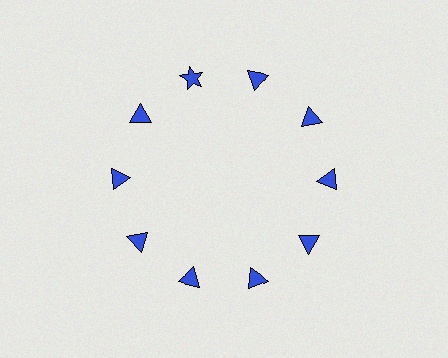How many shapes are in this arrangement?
There are 10 shapes arranged in a ring pattern.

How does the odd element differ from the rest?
It has a different shape: star instead of triangle.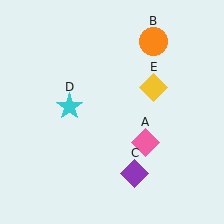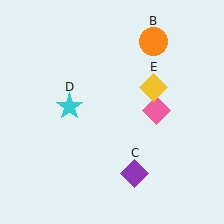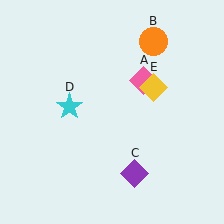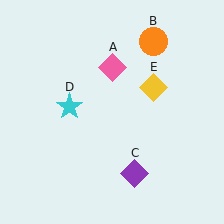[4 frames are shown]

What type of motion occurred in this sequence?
The pink diamond (object A) rotated counterclockwise around the center of the scene.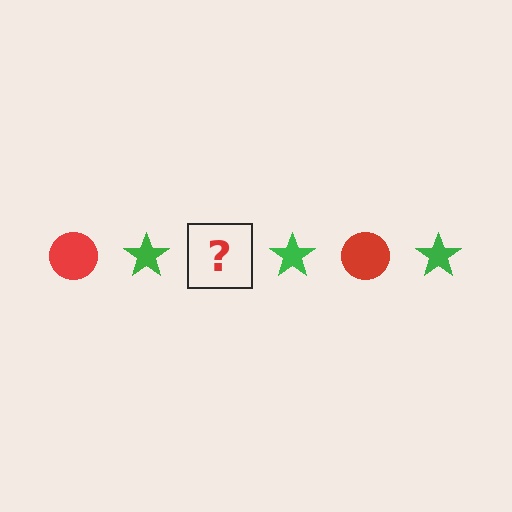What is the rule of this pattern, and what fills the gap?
The rule is that the pattern alternates between red circle and green star. The gap should be filled with a red circle.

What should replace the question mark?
The question mark should be replaced with a red circle.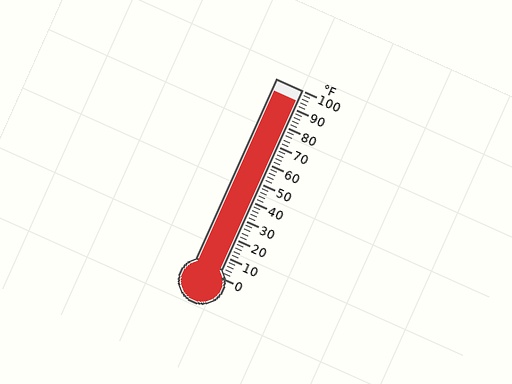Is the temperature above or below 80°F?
The temperature is above 80°F.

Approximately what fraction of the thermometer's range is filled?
The thermometer is filled to approximately 95% of its range.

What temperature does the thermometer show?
The thermometer shows approximately 94°F.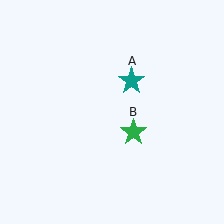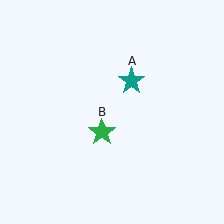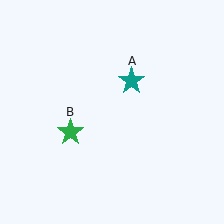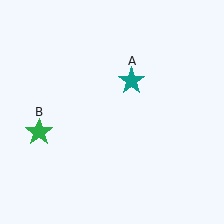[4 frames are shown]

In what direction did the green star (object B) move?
The green star (object B) moved left.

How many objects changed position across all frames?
1 object changed position: green star (object B).